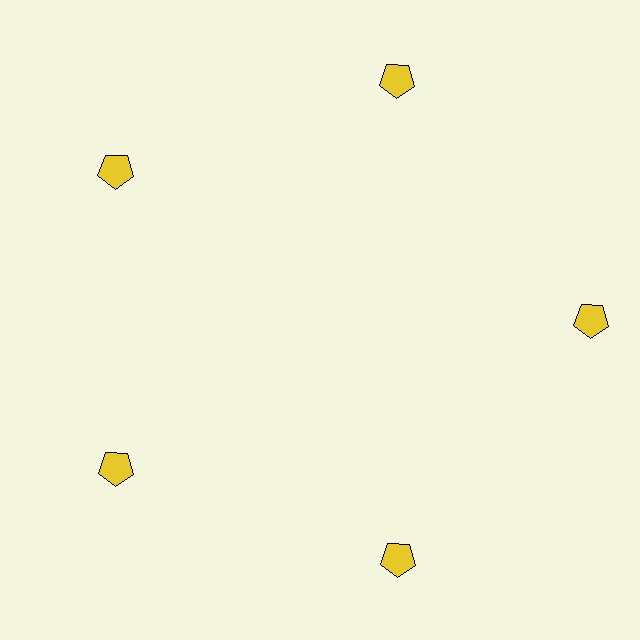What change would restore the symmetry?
The symmetry would be restored by moving it inward, back onto the ring so that all 5 pentagons sit at equal angles and equal distance from the center.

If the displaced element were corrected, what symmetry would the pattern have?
It would have 5-fold rotational symmetry — the pattern would map onto itself every 72 degrees.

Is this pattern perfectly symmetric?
No. The 5 yellow pentagons are arranged in a ring, but one element near the 3 o'clock position is pushed outward from the center, breaking the 5-fold rotational symmetry.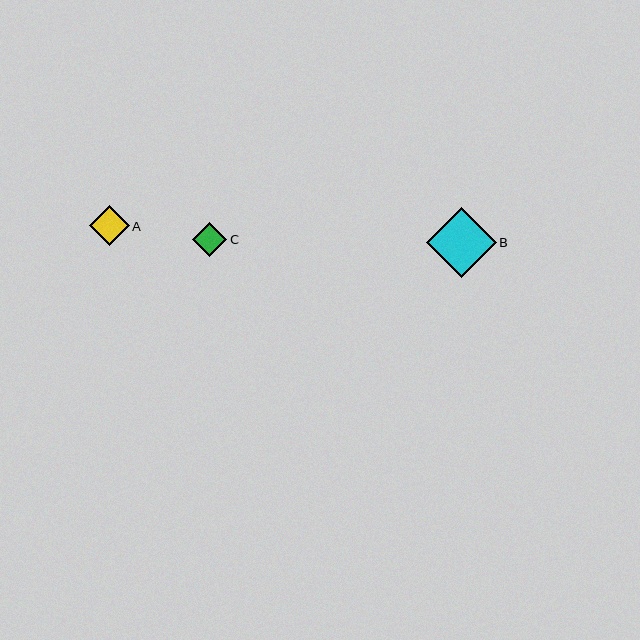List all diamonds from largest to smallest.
From largest to smallest: B, A, C.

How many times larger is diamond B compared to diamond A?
Diamond B is approximately 1.7 times the size of diamond A.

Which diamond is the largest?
Diamond B is the largest with a size of approximately 70 pixels.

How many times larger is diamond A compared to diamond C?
Diamond A is approximately 1.2 times the size of diamond C.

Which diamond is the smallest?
Diamond C is the smallest with a size of approximately 34 pixels.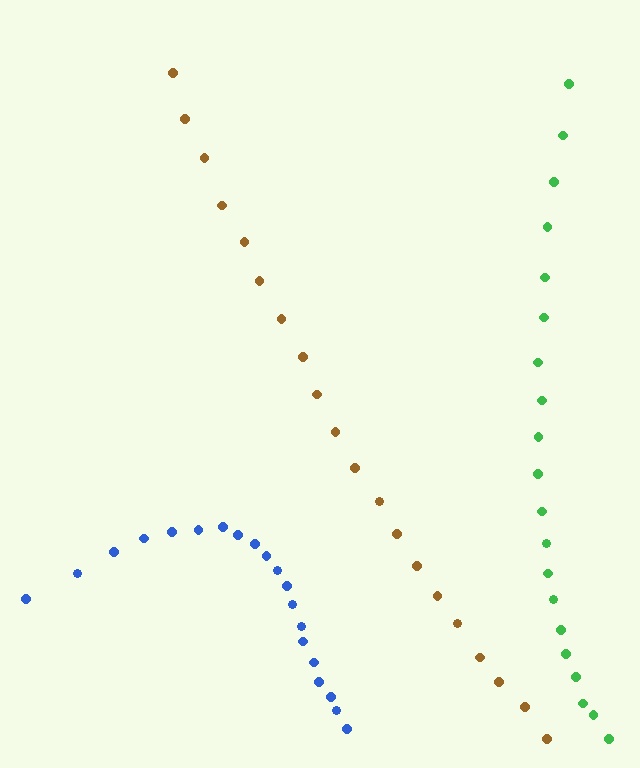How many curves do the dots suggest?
There are 3 distinct paths.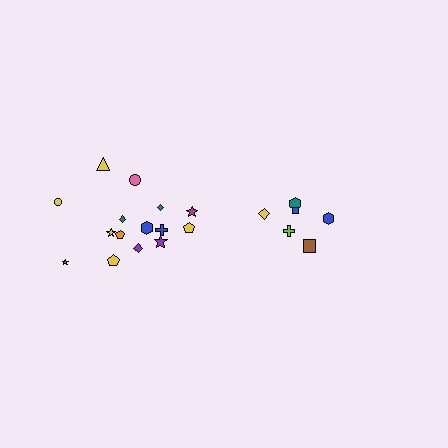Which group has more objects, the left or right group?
The left group.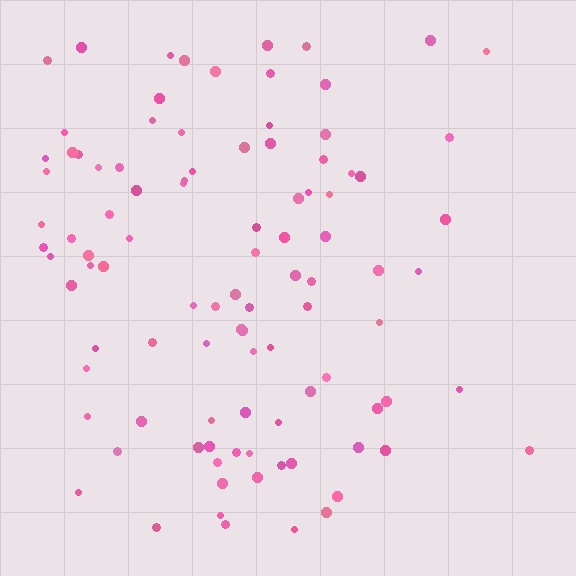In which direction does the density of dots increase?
From right to left, with the left side densest.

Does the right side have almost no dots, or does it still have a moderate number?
Still a moderate number, just noticeably fewer than the left.